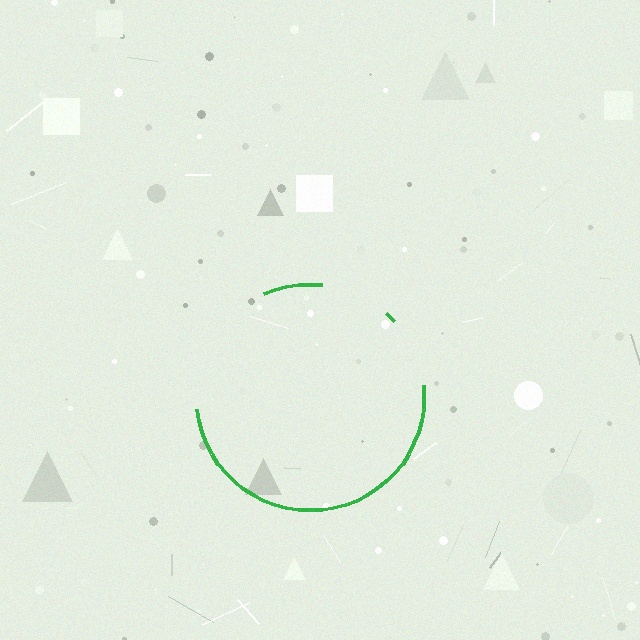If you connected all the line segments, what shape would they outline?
They would outline a circle.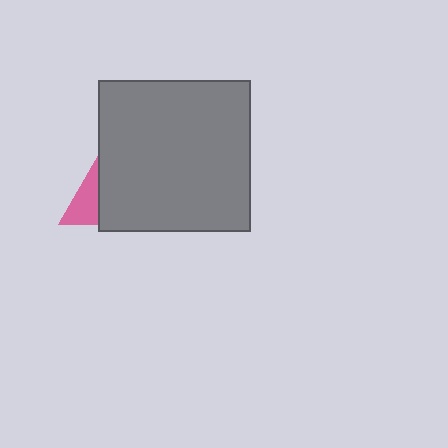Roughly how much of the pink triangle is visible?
A small part of it is visible (roughly 38%).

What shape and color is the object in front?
The object in front is a gray square.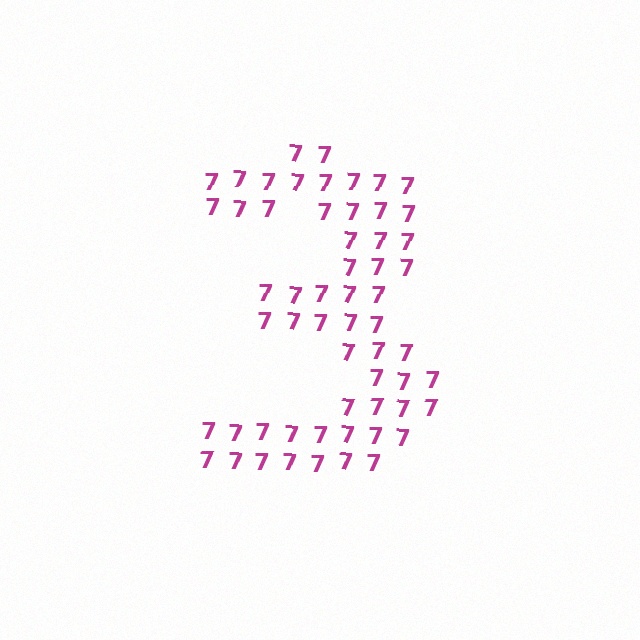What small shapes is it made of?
It is made of small digit 7's.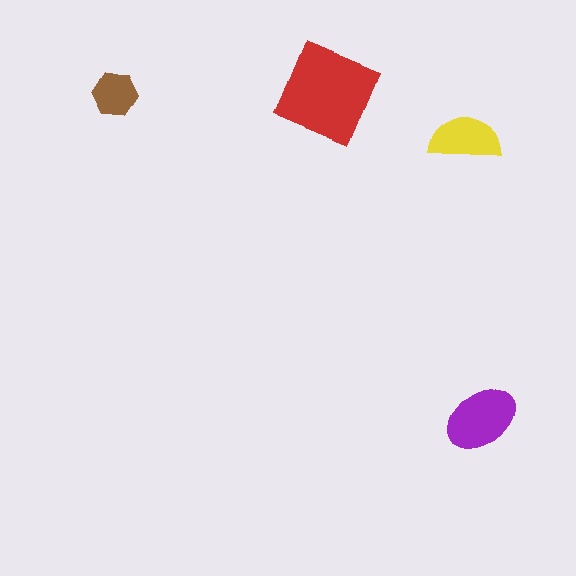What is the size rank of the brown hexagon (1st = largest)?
4th.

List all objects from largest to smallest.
The red diamond, the purple ellipse, the yellow semicircle, the brown hexagon.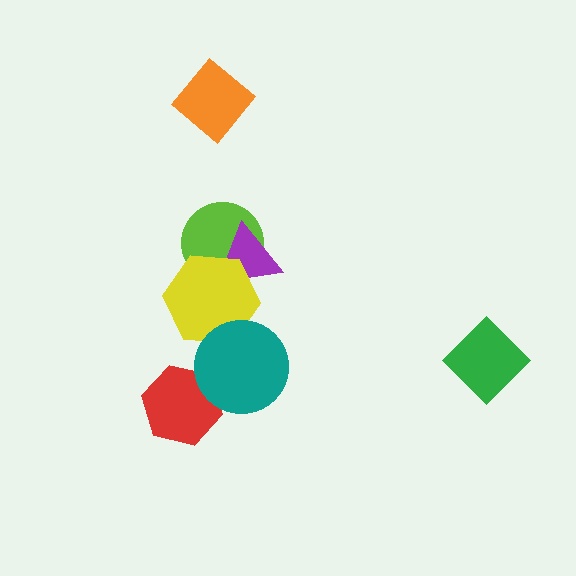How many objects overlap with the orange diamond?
0 objects overlap with the orange diamond.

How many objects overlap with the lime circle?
2 objects overlap with the lime circle.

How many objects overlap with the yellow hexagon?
3 objects overlap with the yellow hexagon.